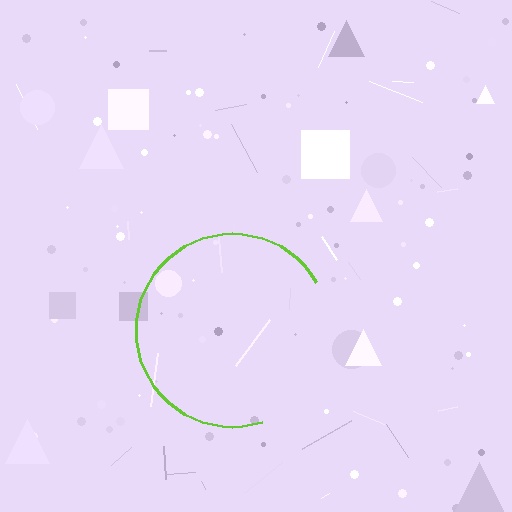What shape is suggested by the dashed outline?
The dashed outline suggests a circle.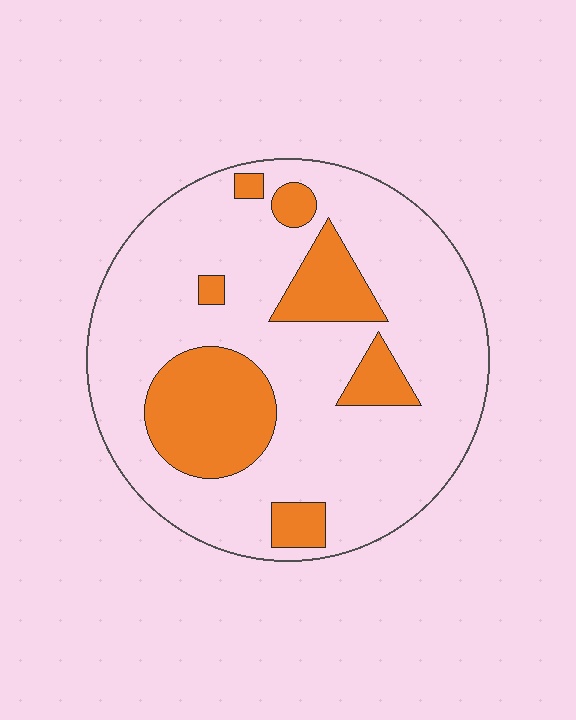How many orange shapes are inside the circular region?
7.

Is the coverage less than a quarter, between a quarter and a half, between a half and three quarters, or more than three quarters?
Less than a quarter.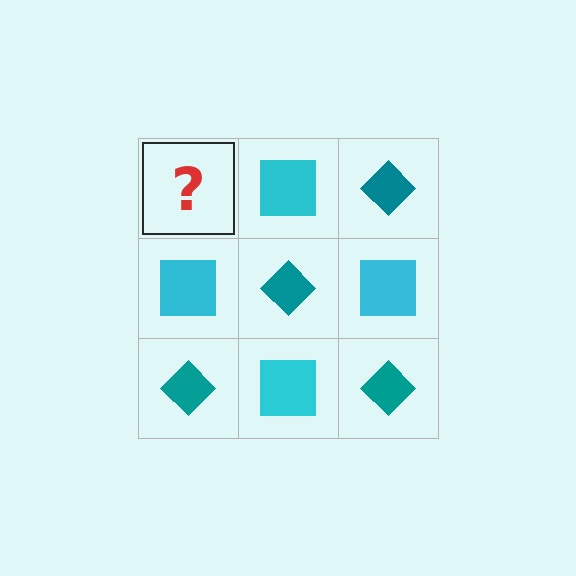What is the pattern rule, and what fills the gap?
The rule is that it alternates teal diamond and cyan square in a checkerboard pattern. The gap should be filled with a teal diamond.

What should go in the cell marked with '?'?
The missing cell should contain a teal diamond.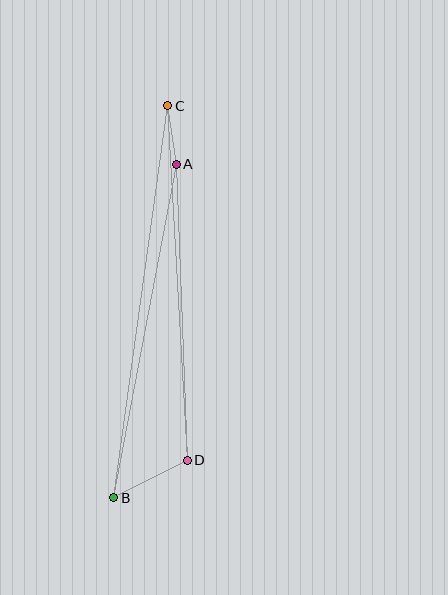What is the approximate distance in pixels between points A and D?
The distance between A and D is approximately 297 pixels.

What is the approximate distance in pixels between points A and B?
The distance between A and B is approximately 340 pixels.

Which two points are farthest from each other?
Points B and C are farthest from each other.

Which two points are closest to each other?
Points A and C are closest to each other.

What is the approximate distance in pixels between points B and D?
The distance between B and D is approximately 82 pixels.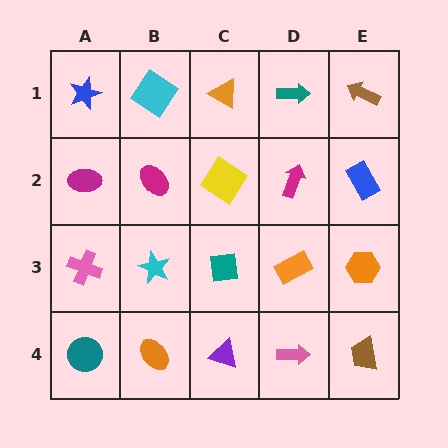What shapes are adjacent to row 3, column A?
A magenta ellipse (row 2, column A), a teal circle (row 4, column A), a cyan star (row 3, column B).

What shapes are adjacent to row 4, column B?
A cyan star (row 3, column B), a teal circle (row 4, column A), a purple triangle (row 4, column C).